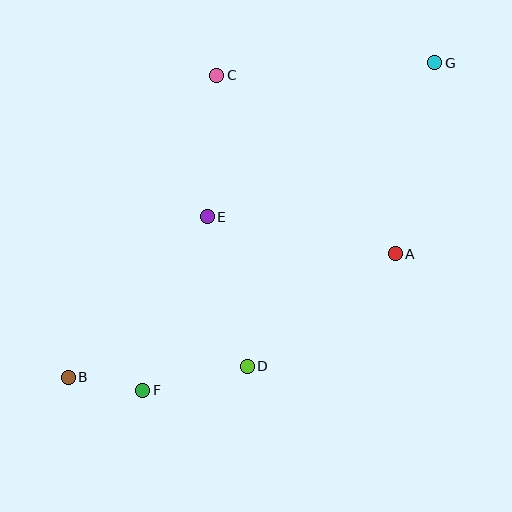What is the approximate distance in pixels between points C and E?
The distance between C and E is approximately 141 pixels.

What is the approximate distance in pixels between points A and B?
The distance between A and B is approximately 350 pixels.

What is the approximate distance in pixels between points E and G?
The distance between E and G is approximately 275 pixels.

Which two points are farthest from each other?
Points B and G are farthest from each other.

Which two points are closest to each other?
Points B and F are closest to each other.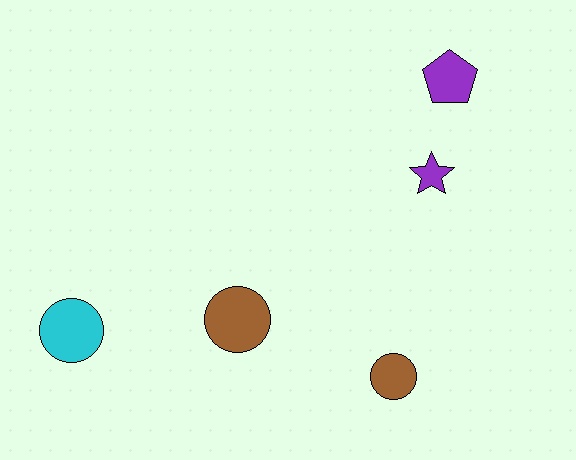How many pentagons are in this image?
There is 1 pentagon.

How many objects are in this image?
There are 5 objects.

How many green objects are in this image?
There are no green objects.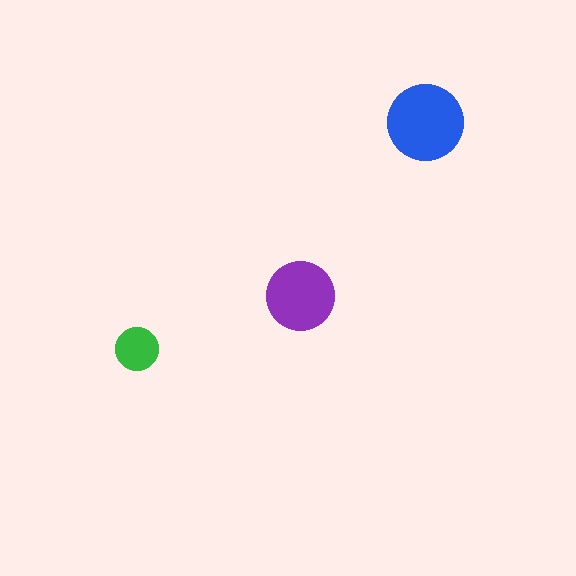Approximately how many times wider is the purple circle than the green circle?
About 1.5 times wider.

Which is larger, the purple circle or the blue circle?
The blue one.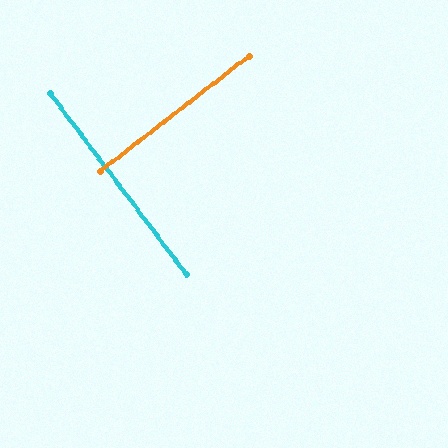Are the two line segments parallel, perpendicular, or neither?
Perpendicular — they meet at approximately 89°.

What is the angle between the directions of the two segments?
Approximately 89 degrees.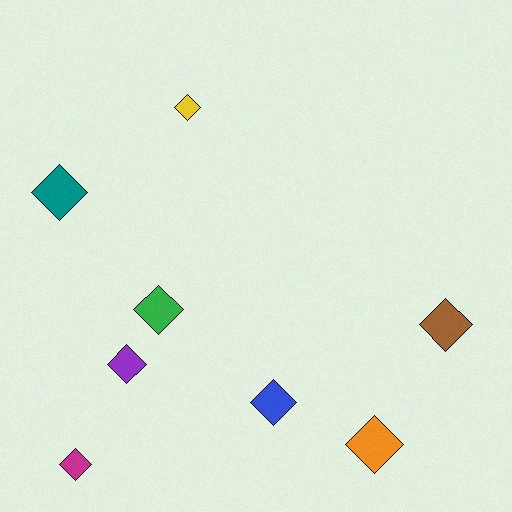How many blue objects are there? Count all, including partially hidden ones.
There is 1 blue object.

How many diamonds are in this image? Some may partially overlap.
There are 8 diamonds.